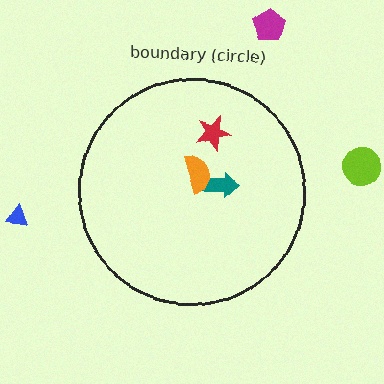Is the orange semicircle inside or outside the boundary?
Inside.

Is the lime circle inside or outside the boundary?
Outside.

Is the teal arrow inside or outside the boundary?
Inside.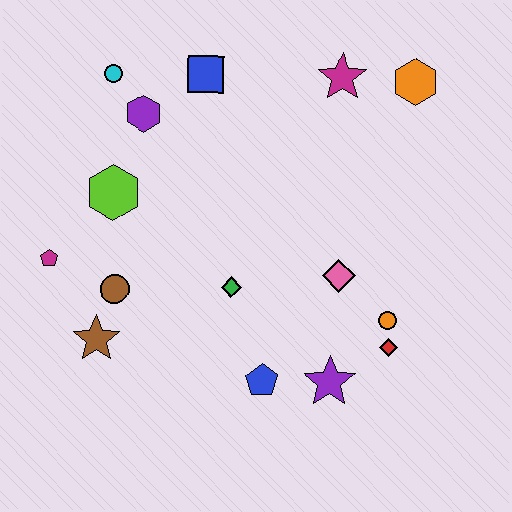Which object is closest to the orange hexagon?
The magenta star is closest to the orange hexagon.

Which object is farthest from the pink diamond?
The cyan circle is farthest from the pink diamond.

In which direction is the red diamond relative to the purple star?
The red diamond is to the right of the purple star.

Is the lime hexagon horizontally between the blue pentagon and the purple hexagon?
No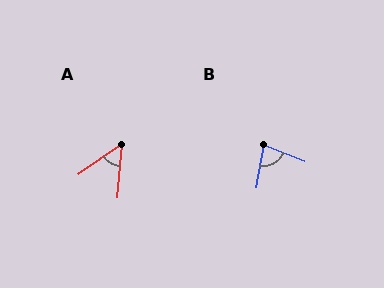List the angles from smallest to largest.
A (50°), B (78°).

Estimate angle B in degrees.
Approximately 78 degrees.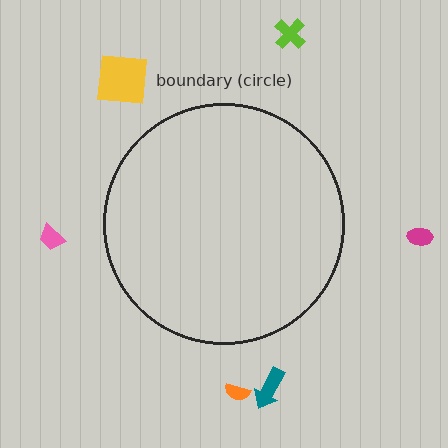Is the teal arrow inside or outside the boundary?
Outside.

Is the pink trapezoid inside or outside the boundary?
Outside.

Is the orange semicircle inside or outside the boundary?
Outside.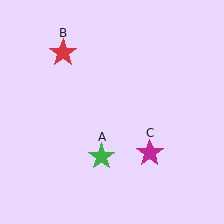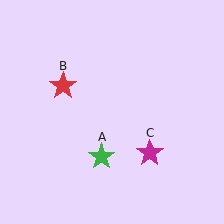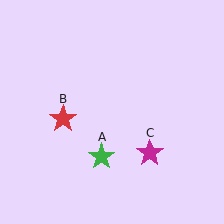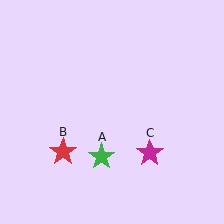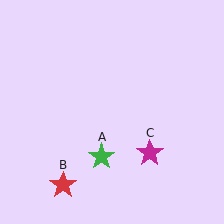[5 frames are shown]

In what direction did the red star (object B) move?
The red star (object B) moved down.